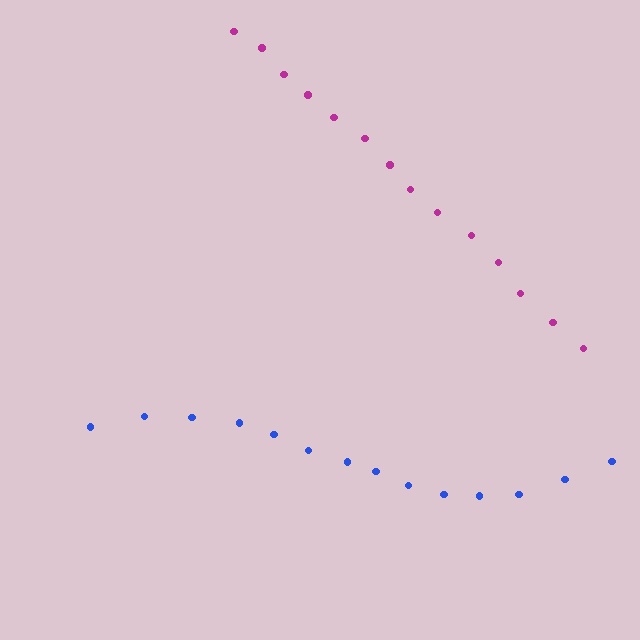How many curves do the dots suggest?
There are 2 distinct paths.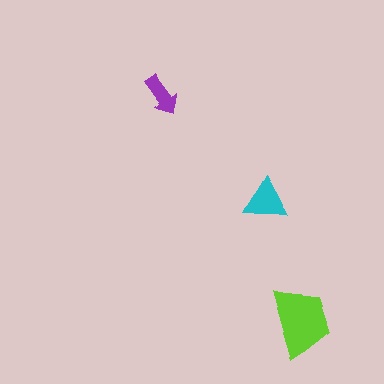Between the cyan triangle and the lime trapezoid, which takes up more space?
The lime trapezoid.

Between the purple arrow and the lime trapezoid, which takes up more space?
The lime trapezoid.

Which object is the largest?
The lime trapezoid.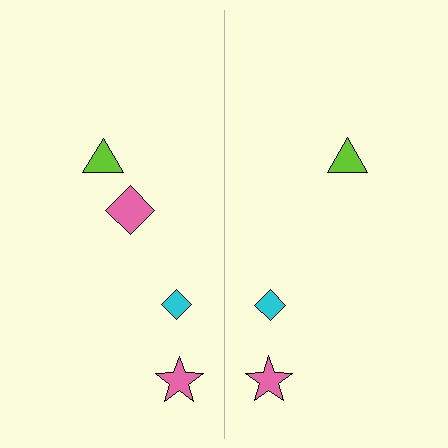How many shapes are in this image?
There are 7 shapes in this image.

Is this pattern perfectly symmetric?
No, the pattern is not perfectly symmetric. A pink diamond is missing from the right side.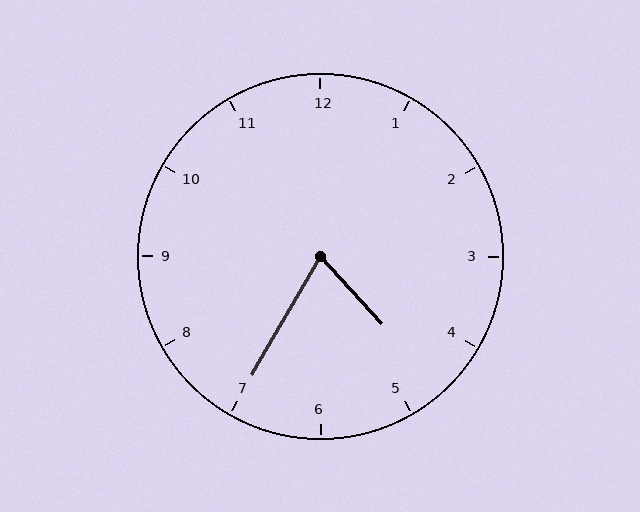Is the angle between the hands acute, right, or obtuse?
It is acute.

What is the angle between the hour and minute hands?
Approximately 72 degrees.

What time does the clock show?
4:35.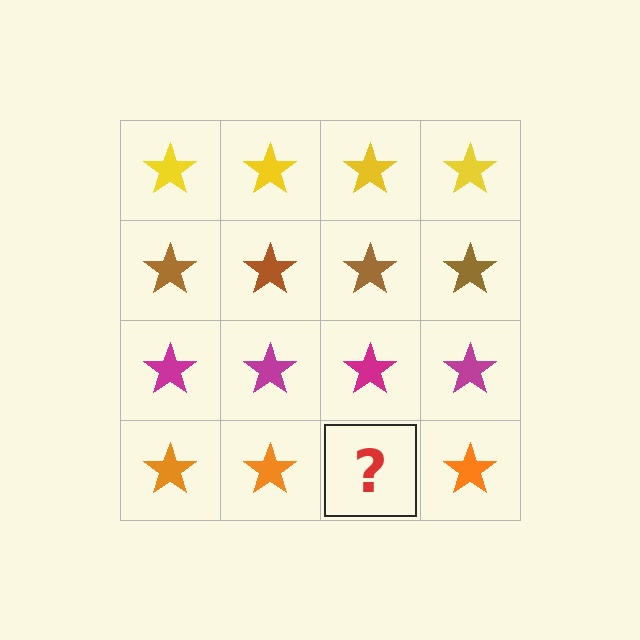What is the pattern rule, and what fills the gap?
The rule is that each row has a consistent color. The gap should be filled with an orange star.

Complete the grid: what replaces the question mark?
The question mark should be replaced with an orange star.